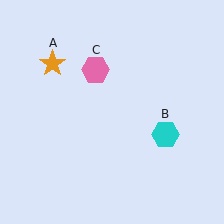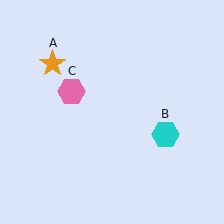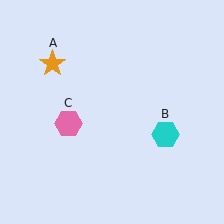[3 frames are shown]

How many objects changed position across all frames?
1 object changed position: pink hexagon (object C).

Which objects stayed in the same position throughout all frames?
Orange star (object A) and cyan hexagon (object B) remained stationary.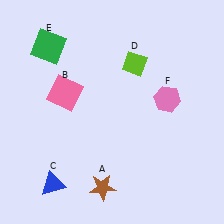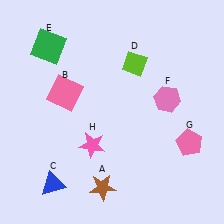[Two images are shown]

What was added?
A pink pentagon (G), a pink star (H) were added in Image 2.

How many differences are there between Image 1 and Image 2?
There are 2 differences between the two images.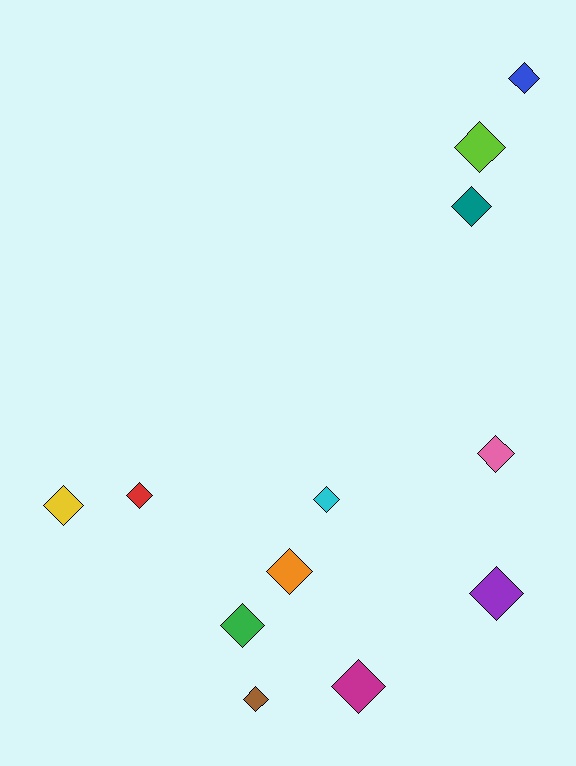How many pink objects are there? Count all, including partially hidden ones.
There is 1 pink object.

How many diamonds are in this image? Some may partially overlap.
There are 12 diamonds.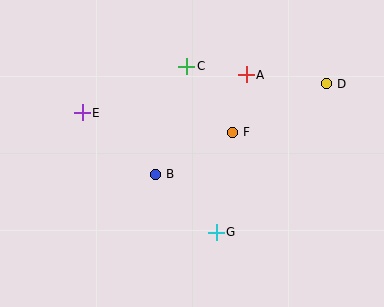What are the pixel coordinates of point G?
Point G is at (216, 232).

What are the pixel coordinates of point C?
Point C is at (187, 66).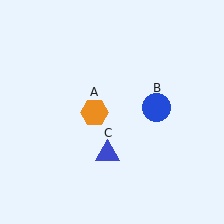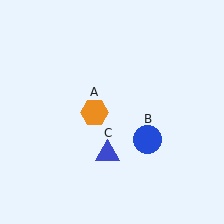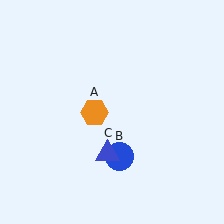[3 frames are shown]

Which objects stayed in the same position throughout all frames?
Orange hexagon (object A) and blue triangle (object C) remained stationary.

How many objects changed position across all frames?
1 object changed position: blue circle (object B).